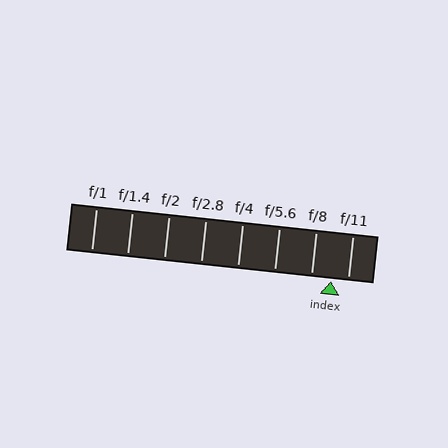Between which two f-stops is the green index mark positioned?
The index mark is between f/8 and f/11.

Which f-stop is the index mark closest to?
The index mark is closest to f/11.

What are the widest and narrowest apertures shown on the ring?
The widest aperture shown is f/1 and the narrowest is f/11.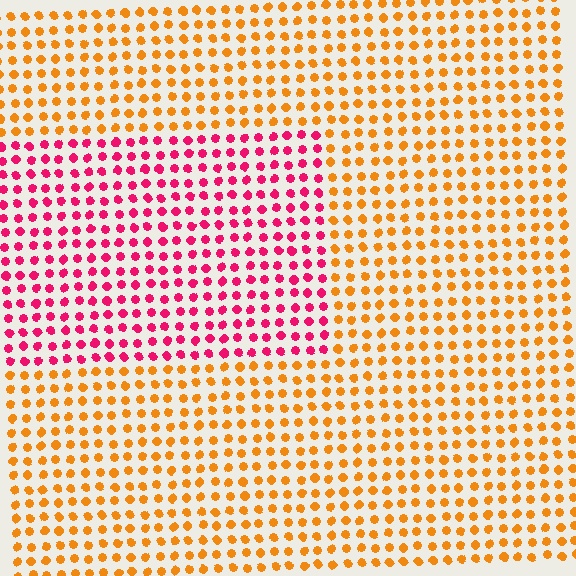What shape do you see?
I see a rectangle.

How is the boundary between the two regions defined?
The boundary is defined purely by a slight shift in hue (about 57 degrees). Spacing, size, and orientation are identical on both sides.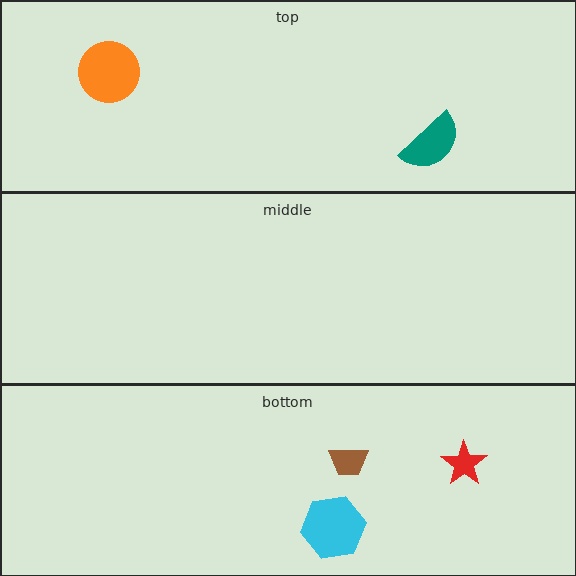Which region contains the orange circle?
The top region.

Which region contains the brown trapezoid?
The bottom region.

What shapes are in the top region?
The orange circle, the teal semicircle.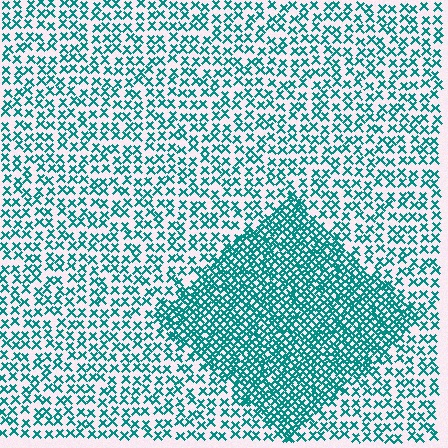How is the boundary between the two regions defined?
The boundary is defined by a change in element density (approximately 2.2x ratio). All elements are the same color, size, and shape.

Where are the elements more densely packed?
The elements are more densely packed inside the diamond boundary.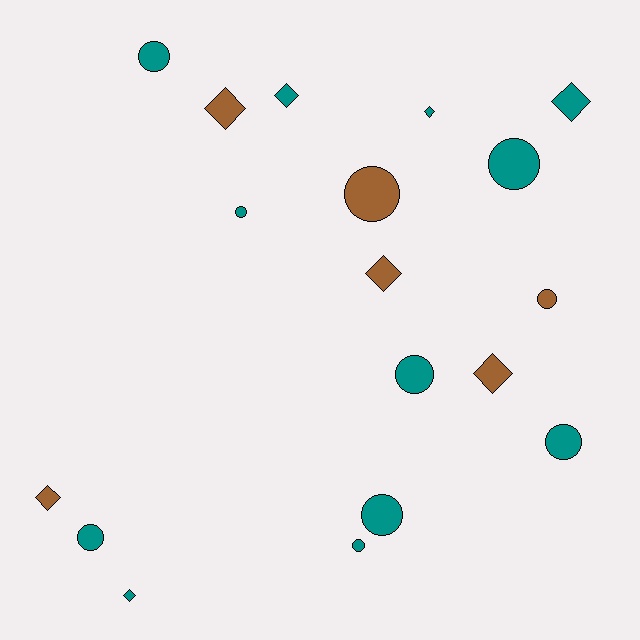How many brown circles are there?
There are 2 brown circles.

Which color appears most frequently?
Teal, with 12 objects.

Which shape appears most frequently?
Circle, with 10 objects.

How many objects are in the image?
There are 18 objects.